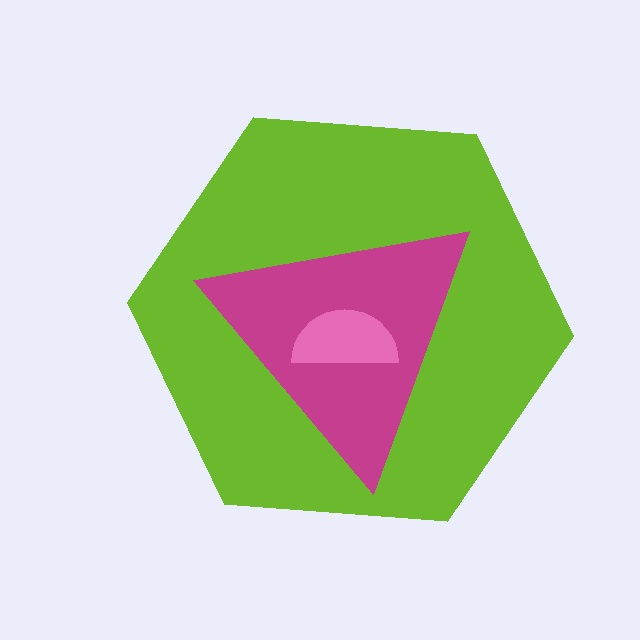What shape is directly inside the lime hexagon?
The magenta triangle.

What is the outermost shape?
The lime hexagon.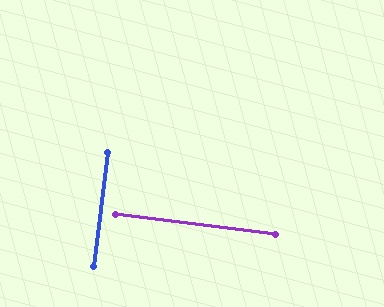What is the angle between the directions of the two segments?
Approximately 90 degrees.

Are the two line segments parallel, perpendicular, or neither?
Perpendicular — they meet at approximately 90°.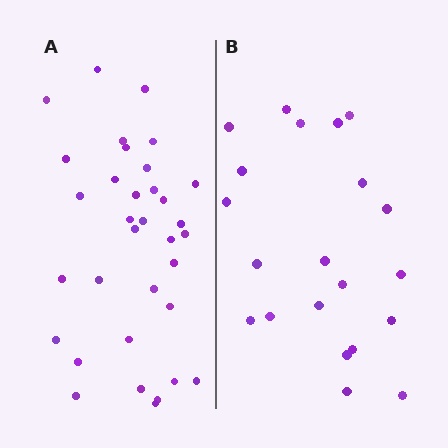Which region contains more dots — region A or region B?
Region A (the left region) has more dots.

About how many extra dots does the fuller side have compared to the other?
Region A has approximately 15 more dots than region B.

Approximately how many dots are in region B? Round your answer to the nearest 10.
About 20 dots. (The exact count is 21, which rounds to 20.)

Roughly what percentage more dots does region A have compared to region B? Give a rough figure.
About 60% more.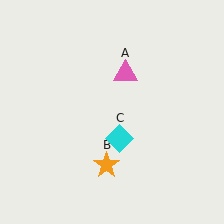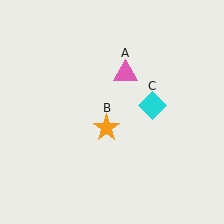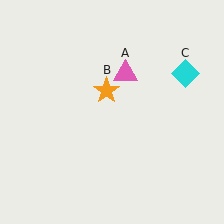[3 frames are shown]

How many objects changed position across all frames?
2 objects changed position: orange star (object B), cyan diamond (object C).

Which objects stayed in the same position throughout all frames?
Pink triangle (object A) remained stationary.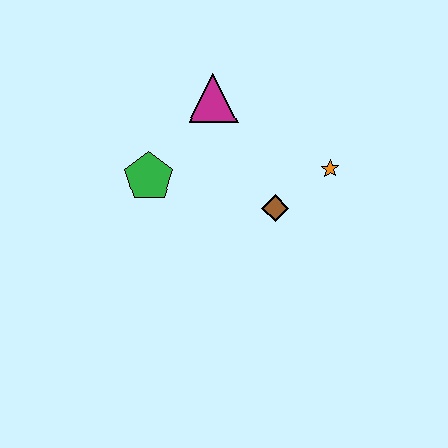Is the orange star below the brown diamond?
No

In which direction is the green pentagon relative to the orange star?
The green pentagon is to the left of the orange star.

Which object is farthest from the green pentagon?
The orange star is farthest from the green pentagon.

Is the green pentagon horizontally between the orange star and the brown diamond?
No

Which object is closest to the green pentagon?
The magenta triangle is closest to the green pentagon.